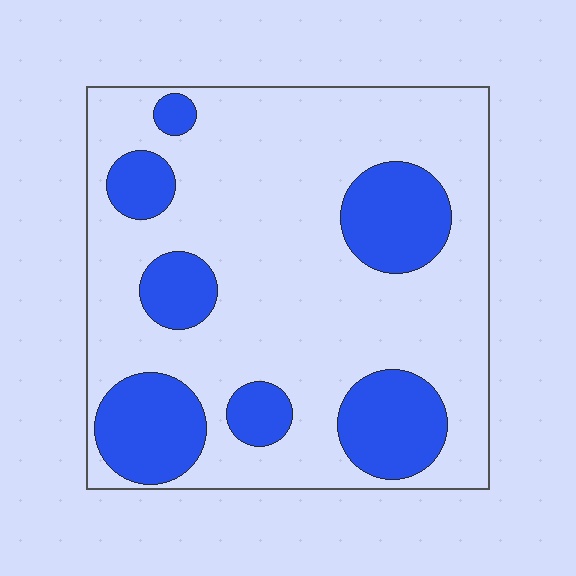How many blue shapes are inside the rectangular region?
7.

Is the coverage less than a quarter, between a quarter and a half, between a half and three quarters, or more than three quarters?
Between a quarter and a half.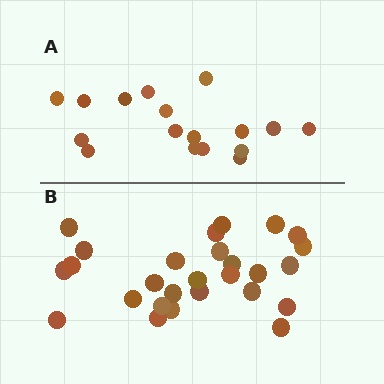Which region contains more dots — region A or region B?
Region B (the bottom region) has more dots.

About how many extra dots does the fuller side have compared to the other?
Region B has roughly 10 or so more dots than region A.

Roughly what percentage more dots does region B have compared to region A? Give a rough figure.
About 60% more.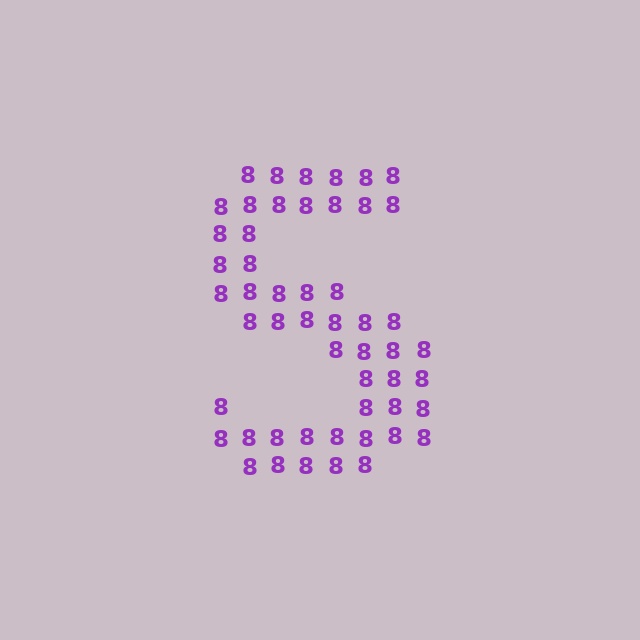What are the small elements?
The small elements are digit 8's.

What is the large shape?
The large shape is the letter S.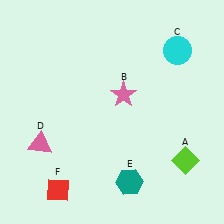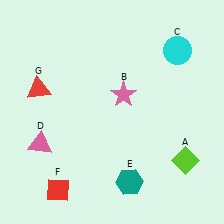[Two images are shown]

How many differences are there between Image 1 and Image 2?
There is 1 difference between the two images.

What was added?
A red triangle (G) was added in Image 2.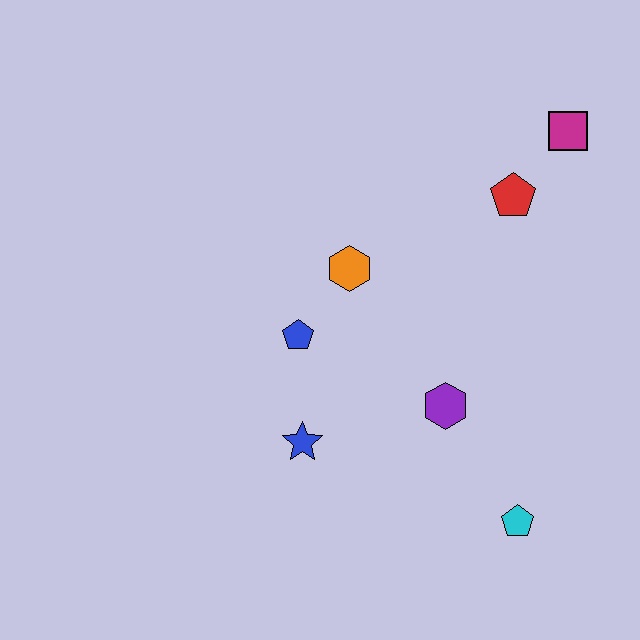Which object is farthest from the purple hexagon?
The magenta square is farthest from the purple hexagon.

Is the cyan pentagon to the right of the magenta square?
No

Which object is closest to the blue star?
The blue pentagon is closest to the blue star.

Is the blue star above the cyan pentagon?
Yes